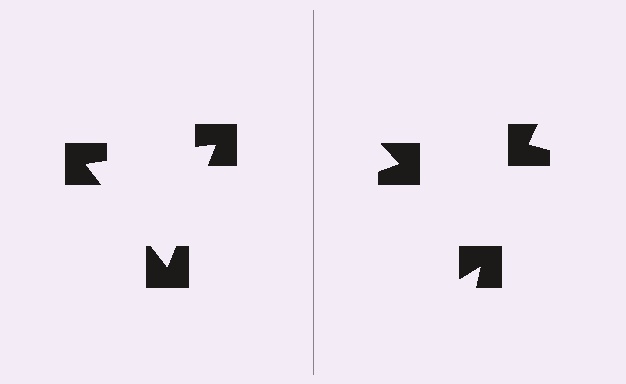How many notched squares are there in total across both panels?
6 — 3 on each side.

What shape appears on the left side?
An illusory triangle.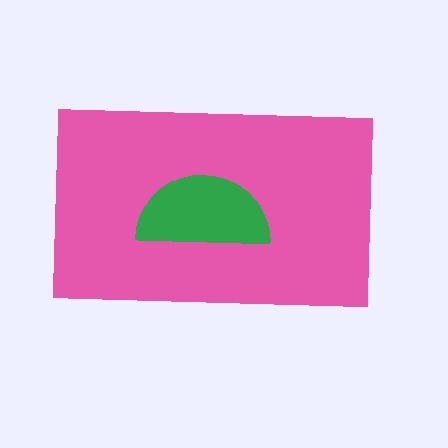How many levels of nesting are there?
2.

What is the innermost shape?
The green semicircle.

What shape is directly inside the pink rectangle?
The green semicircle.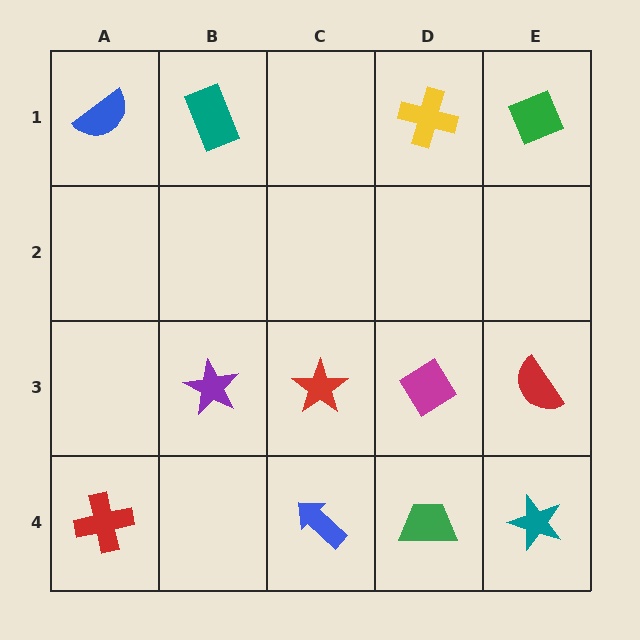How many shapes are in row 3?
4 shapes.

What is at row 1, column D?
A yellow cross.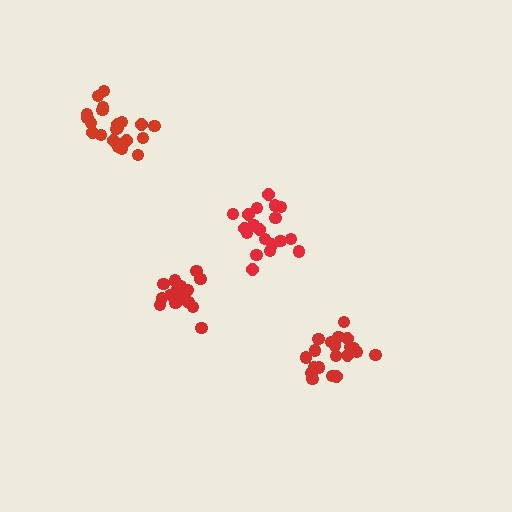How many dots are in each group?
Group 1: 20 dots, Group 2: 21 dots, Group 3: 20 dots, Group 4: 19 dots (80 total).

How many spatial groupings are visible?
There are 4 spatial groupings.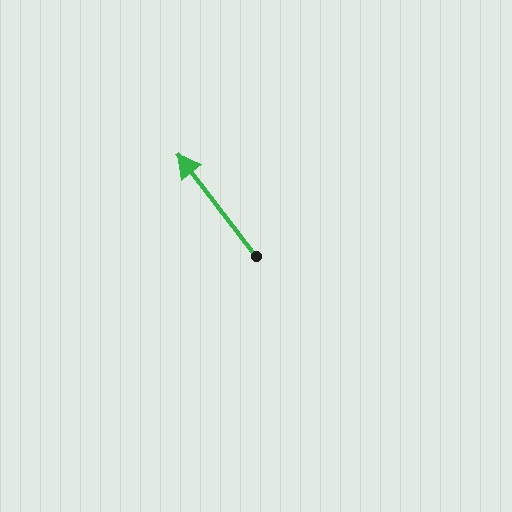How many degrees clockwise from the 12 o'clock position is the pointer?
Approximately 322 degrees.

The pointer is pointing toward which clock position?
Roughly 11 o'clock.